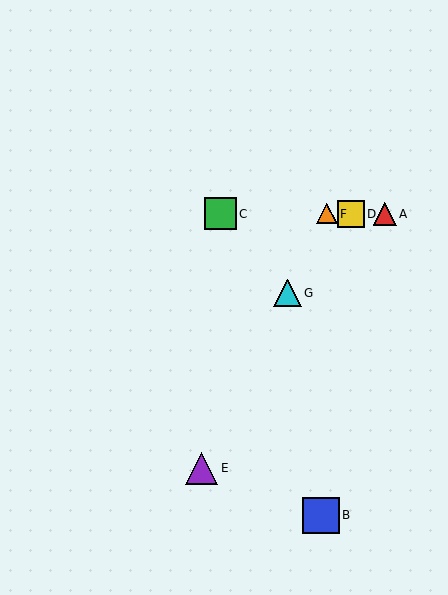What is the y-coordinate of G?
Object G is at y≈293.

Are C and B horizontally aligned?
No, C is at y≈214 and B is at y≈515.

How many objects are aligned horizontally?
4 objects (A, C, D, F) are aligned horizontally.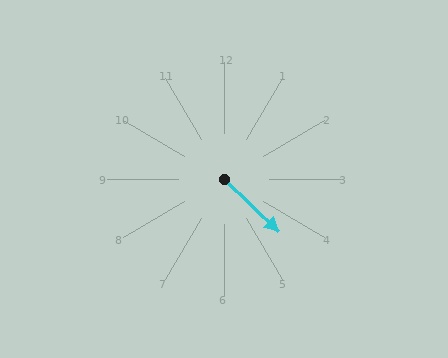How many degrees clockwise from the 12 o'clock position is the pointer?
Approximately 134 degrees.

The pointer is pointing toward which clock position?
Roughly 4 o'clock.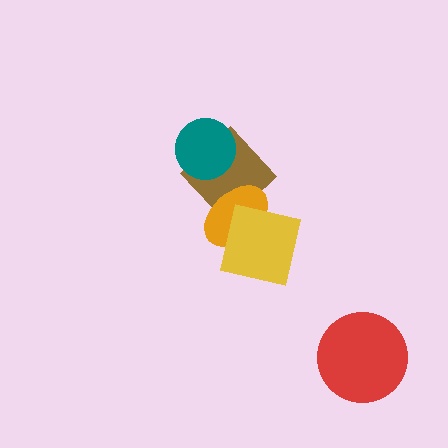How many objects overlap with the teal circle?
1 object overlaps with the teal circle.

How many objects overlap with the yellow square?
2 objects overlap with the yellow square.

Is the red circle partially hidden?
No, no other shape covers it.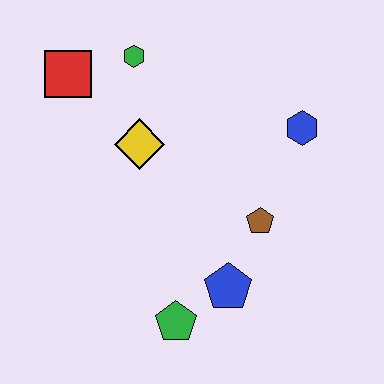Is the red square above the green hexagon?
No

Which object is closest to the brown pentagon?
The blue pentagon is closest to the brown pentagon.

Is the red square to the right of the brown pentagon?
No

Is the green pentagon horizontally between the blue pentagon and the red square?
Yes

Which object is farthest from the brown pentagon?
The red square is farthest from the brown pentagon.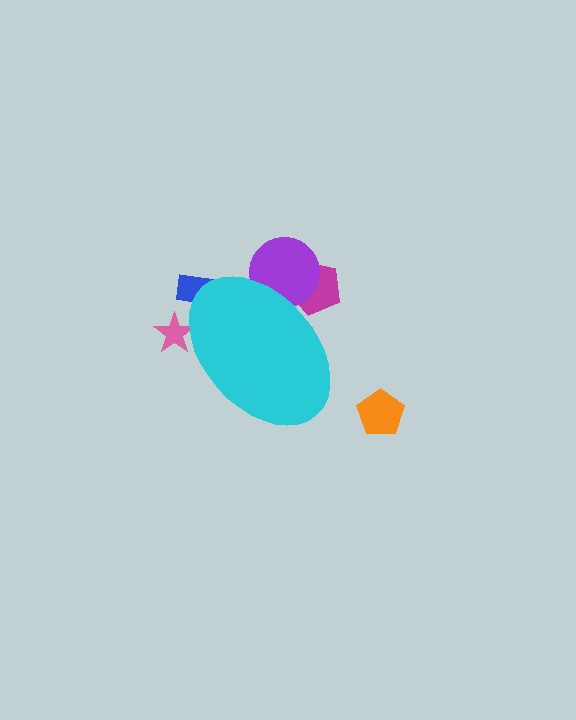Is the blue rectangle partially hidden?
Yes, the blue rectangle is partially hidden behind the cyan ellipse.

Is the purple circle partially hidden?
Yes, the purple circle is partially hidden behind the cyan ellipse.